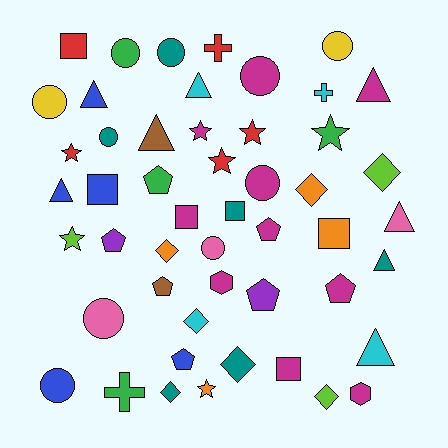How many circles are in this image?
There are 10 circles.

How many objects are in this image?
There are 50 objects.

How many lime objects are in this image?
There are 3 lime objects.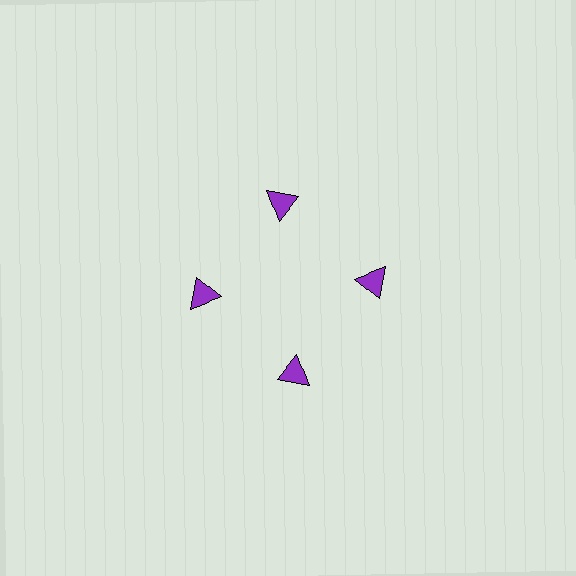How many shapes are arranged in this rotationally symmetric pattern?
There are 4 shapes, arranged in 4 groups of 1.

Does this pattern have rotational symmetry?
Yes, this pattern has 4-fold rotational symmetry. It looks the same after rotating 90 degrees around the center.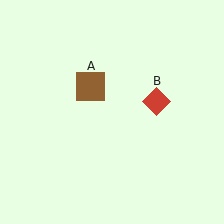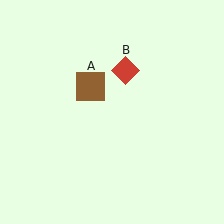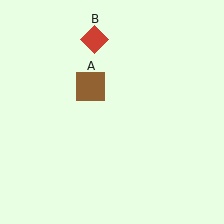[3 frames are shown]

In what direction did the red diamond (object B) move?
The red diamond (object B) moved up and to the left.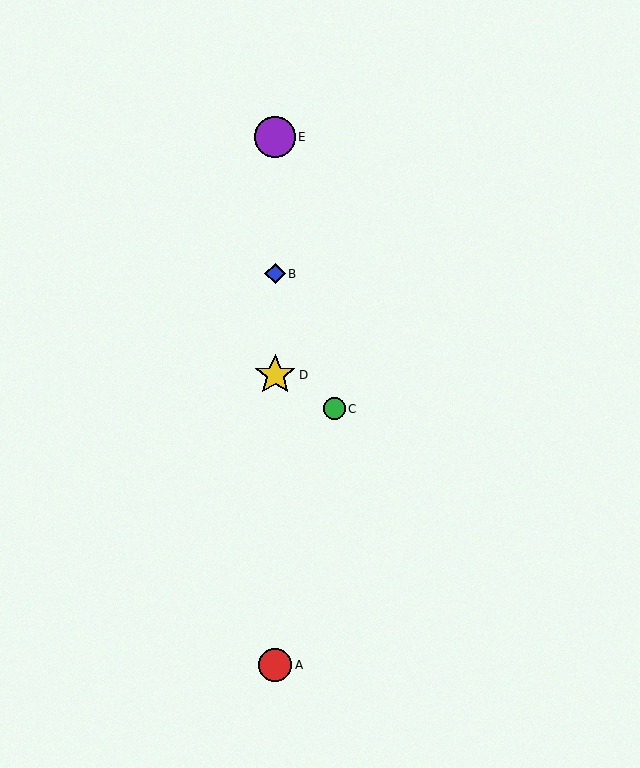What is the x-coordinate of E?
Object E is at x≈275.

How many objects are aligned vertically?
4 objects (A, B, D, E) are aligned vertically.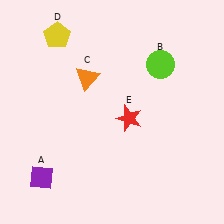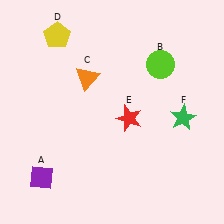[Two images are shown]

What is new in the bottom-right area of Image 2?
A green star (F) was added in the bottom-right area of Image 2.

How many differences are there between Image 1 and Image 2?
There is 1 difference between the two images.